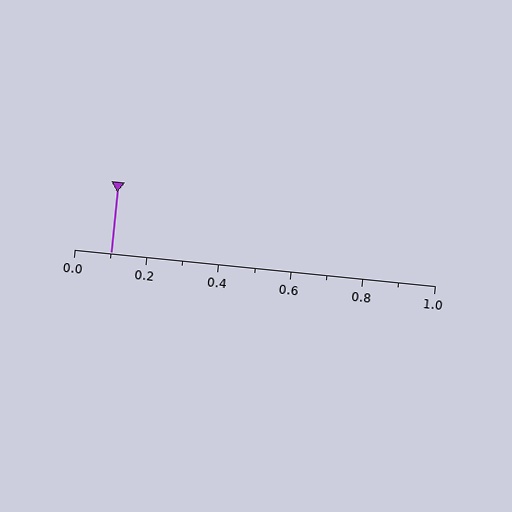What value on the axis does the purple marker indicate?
The marker indicates approximately 0.1.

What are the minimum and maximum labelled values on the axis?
The axis runs from 0.0 to 1.0.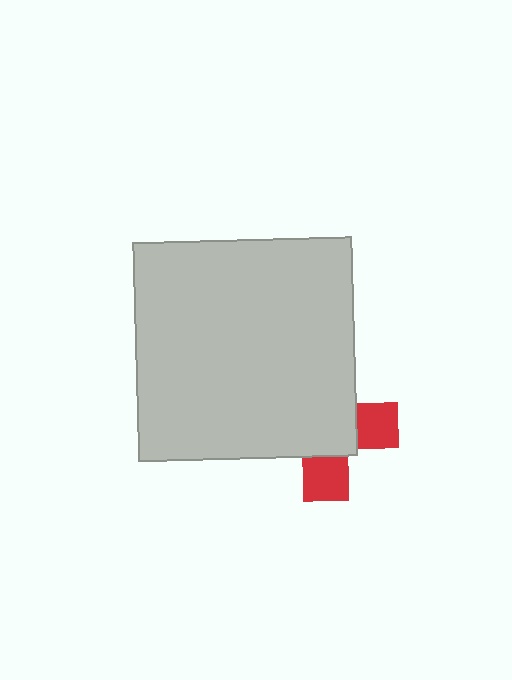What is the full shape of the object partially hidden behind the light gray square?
The partially hidden object is a red cross.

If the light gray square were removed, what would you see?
You would see the complete red cross.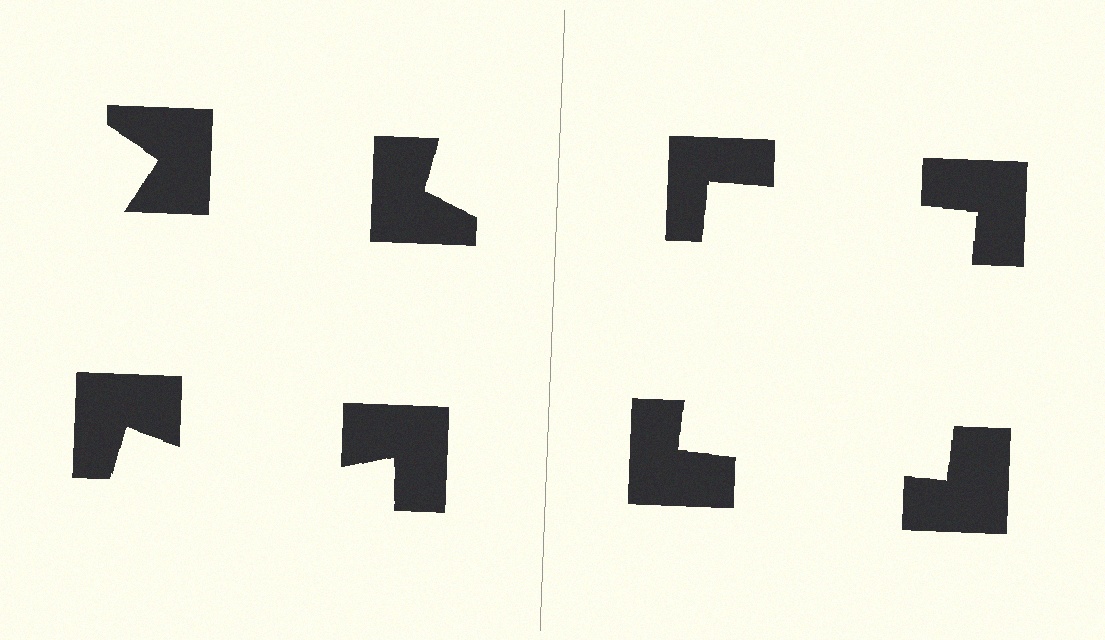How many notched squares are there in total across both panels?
8 — 4 on each side.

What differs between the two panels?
The notched squares are positioned identically on both sides; only the wedge orientations differ. On the right they align to a square; on the left they are misaligned.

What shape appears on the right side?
An illusory square.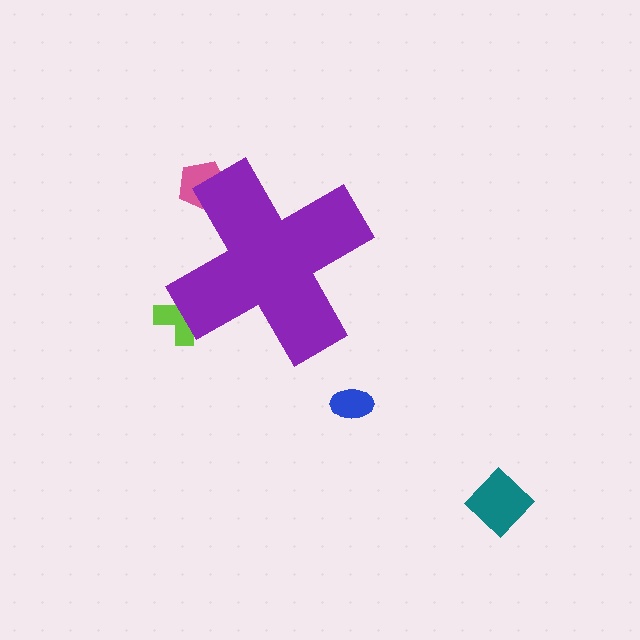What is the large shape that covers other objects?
A purple cross.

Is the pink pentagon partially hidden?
Yes, the pink pentagon is partially hidden behind the purple cross.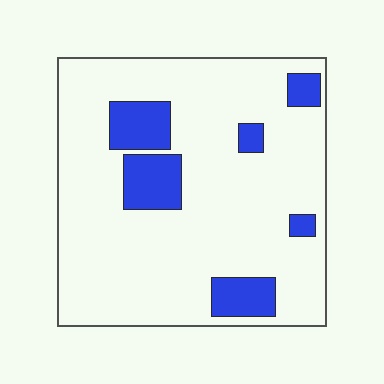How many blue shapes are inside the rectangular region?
6.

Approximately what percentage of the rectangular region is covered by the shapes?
Approximately 15%.